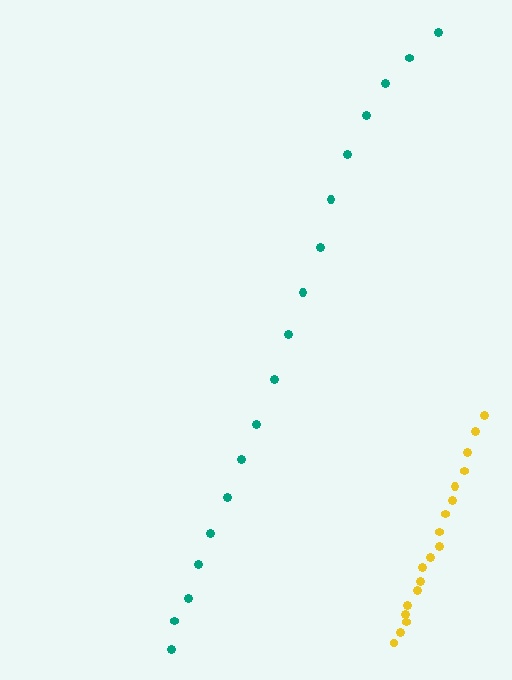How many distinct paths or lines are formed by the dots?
There are 2 distinct paths.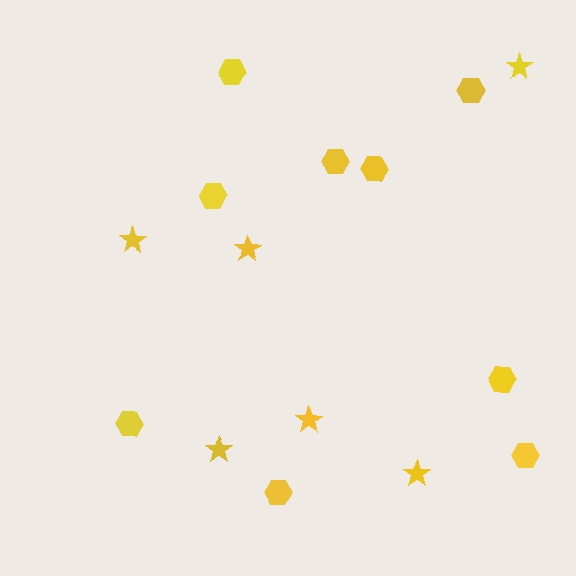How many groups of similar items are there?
There are 2 groups: one group of stars (6) and one group of hexagons (9).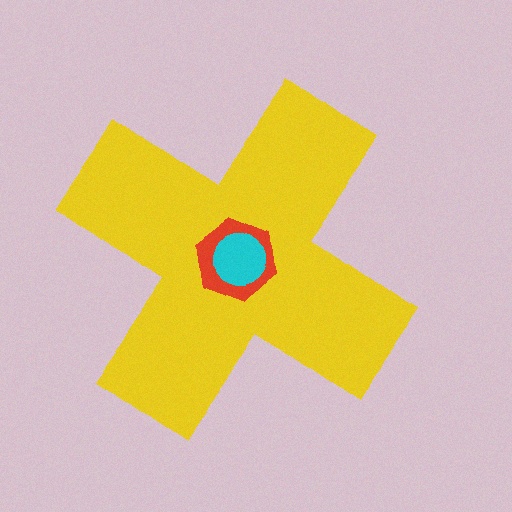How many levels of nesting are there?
3.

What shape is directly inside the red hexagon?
The cyan circle.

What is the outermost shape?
The yellow cross.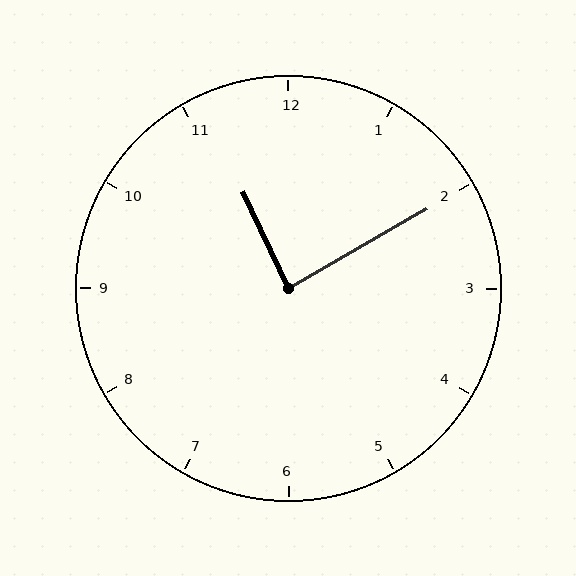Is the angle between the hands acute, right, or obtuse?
It is right.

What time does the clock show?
11:10.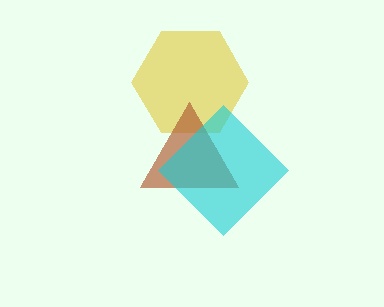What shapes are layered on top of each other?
The layered shapes are: a yellow hexagon, a brown triangle, a cyan diamond.